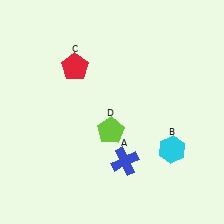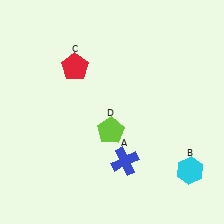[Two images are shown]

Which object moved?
The cyan hexagon (B) moved down.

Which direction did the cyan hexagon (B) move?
The cyan hexagon (B) moved down.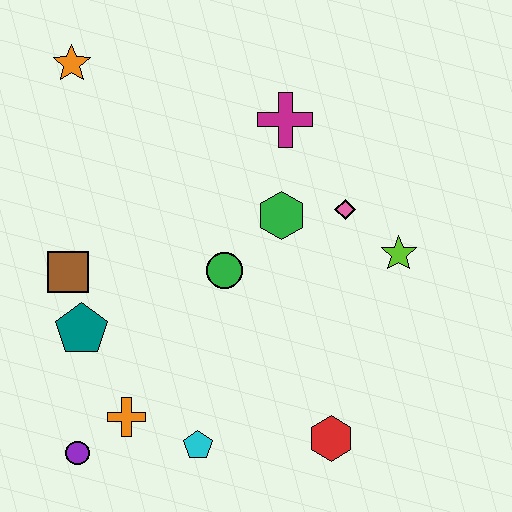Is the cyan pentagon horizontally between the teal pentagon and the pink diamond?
Yes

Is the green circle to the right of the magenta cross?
No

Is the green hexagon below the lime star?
No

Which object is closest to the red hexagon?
The cyan pentagon is closest to the red hexagon.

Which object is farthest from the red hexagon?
The orange star is farthest from the red hexagon.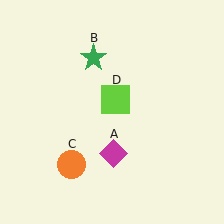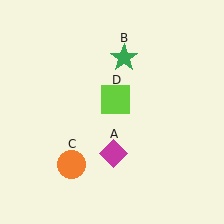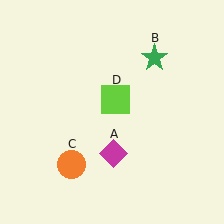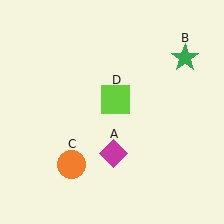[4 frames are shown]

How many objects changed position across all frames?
1 object changed position: green star (object B).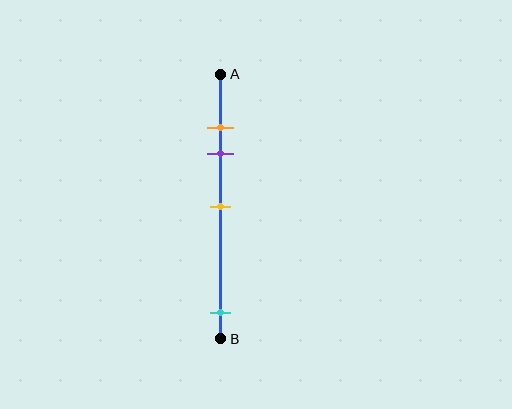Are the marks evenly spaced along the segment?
No, the marks are not evenly spaced.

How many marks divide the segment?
There are 4 marks dividing the segment.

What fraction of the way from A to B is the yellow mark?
The yellow mark is approximately 50% (0.5) of the way from A to B.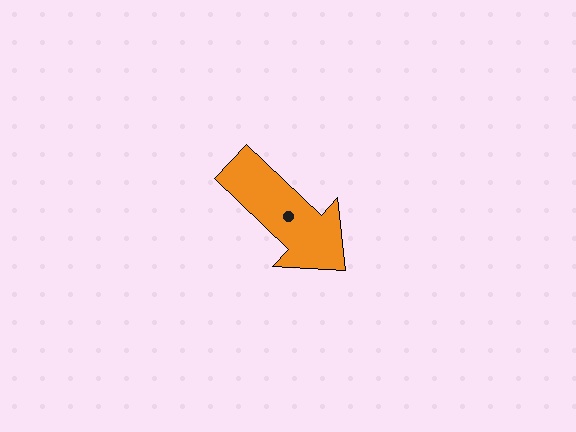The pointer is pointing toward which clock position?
Roughly 4 o'clock.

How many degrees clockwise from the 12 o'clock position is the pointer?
Approximately 133 degrees.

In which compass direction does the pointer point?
Southeast.